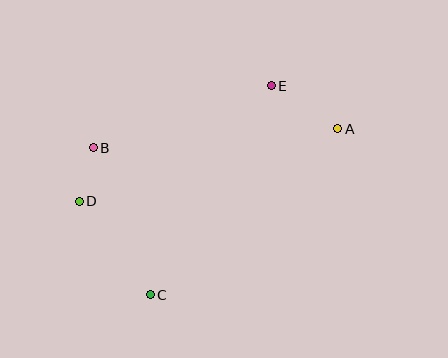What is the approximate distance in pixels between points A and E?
The distance between A and E is approximately 79 pixels.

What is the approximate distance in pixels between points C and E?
The distance between C and E is approximately 241 pixels.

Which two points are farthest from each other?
Points A and D are farthest from each other.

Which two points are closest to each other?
Points B and D are closest to each other.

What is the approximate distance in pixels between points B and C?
The distance between B and C is approximately 157 pixels.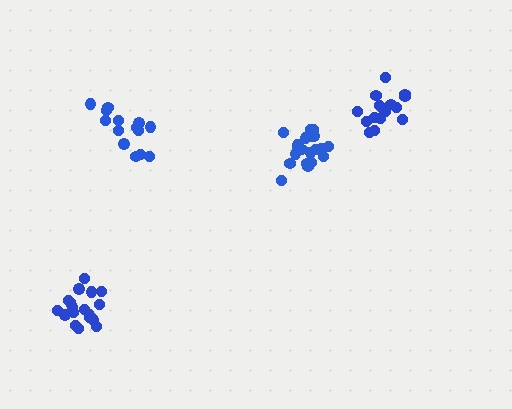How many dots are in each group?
Group 1: 20 dots, Group 2: 14 dots, Group 3: 16 dots, Group 4: 19 dots (69 total).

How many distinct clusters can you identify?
There are 4 distinct clusters.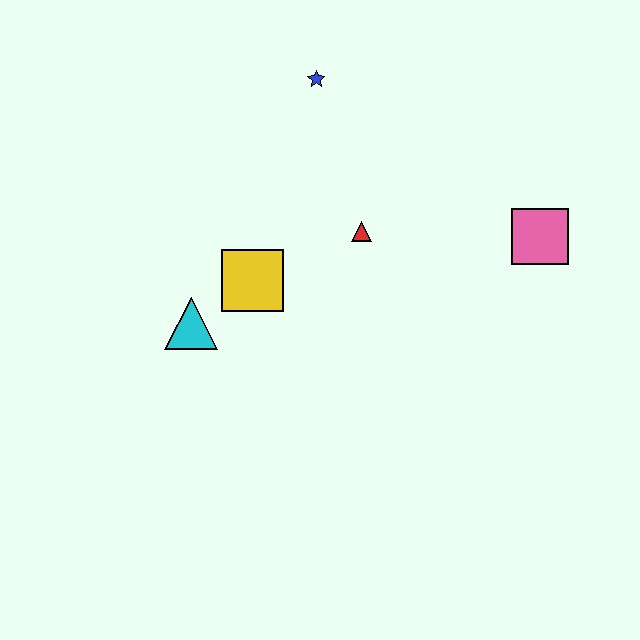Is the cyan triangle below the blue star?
Yes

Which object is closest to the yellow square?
The cyan triangle is closest to the yellow square.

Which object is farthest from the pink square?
The cyan triangle is farthest from the pink square.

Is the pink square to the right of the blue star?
Yes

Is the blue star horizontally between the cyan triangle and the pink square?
Yes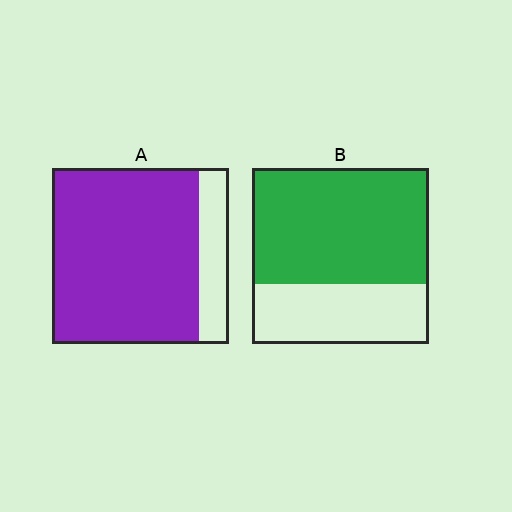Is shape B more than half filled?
Yes.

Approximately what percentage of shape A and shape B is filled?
A is approximately 85% and B is approximately 65%.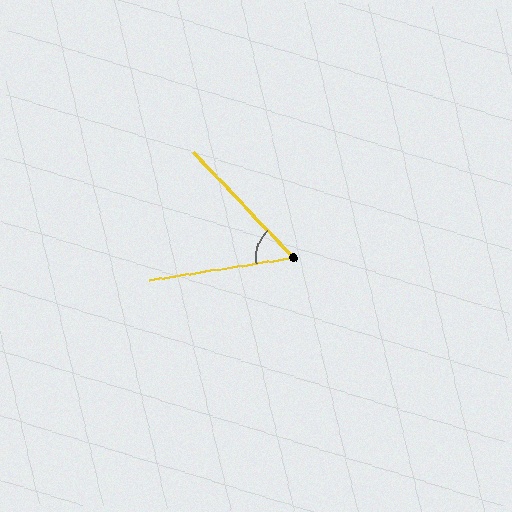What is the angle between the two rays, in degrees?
Approximately 55 degrees.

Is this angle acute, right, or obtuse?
It is acute.